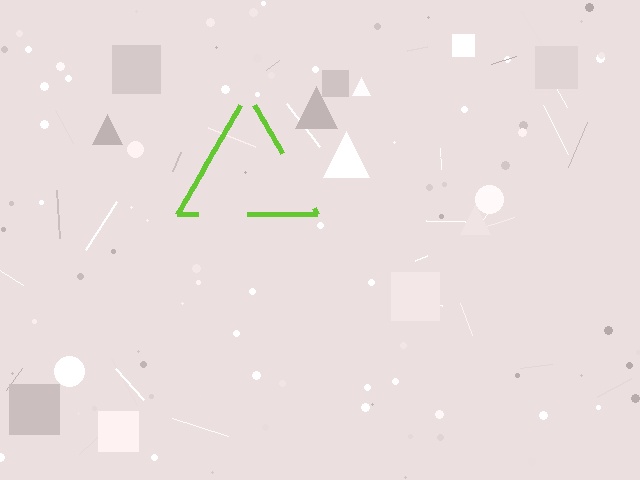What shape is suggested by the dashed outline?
The dashed outline suggests a triangle.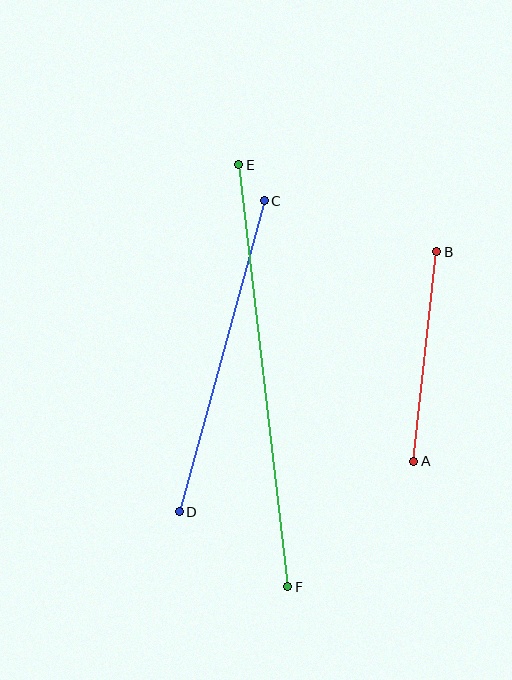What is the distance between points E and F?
The distance is approximately 425 pixels.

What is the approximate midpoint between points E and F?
The midpoint is at approximately (263, 376) pixels.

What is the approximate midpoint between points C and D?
The midpoint is at approximately (222, 356) pixels.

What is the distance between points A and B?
The distance is approximately 211 pixels.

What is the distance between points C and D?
The distance is approximately 323 pixels.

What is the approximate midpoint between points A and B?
The midpoint is at approximately (425, 357) pixels.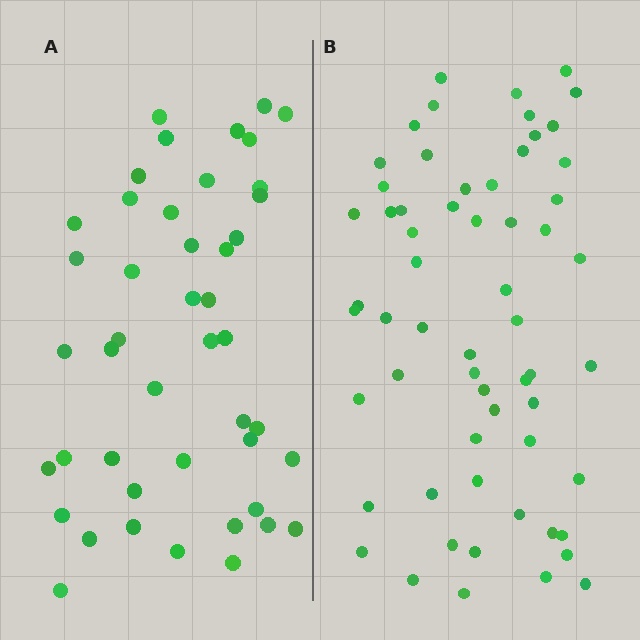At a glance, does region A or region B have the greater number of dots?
Region B (the right region) has more dots.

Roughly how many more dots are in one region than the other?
Region B has approximately 15 more dots than region A.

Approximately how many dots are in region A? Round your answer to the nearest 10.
About 40 dots. (The exact count is 45, which rounds to 40.)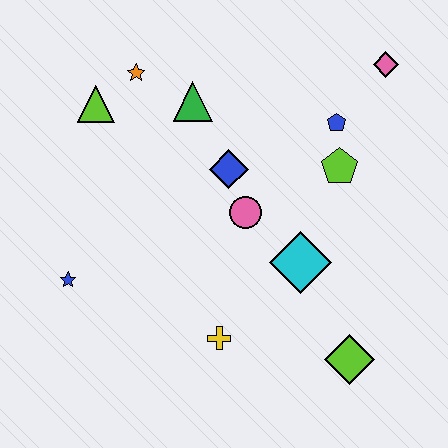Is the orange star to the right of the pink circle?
No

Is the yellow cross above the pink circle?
No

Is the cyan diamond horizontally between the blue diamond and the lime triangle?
No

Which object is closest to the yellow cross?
The cyan diamond is closest to the yellow cross.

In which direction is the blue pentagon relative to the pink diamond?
The blue pentagon is below the pink diamond.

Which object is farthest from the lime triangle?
The lime diamond is farthest from the lime triangle.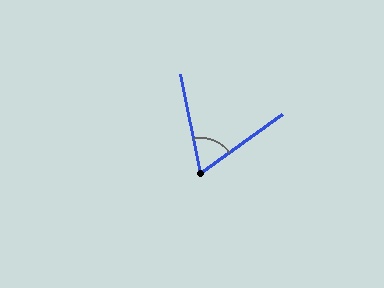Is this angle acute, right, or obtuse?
It is acute.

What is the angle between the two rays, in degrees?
Approximately 66 degrees.